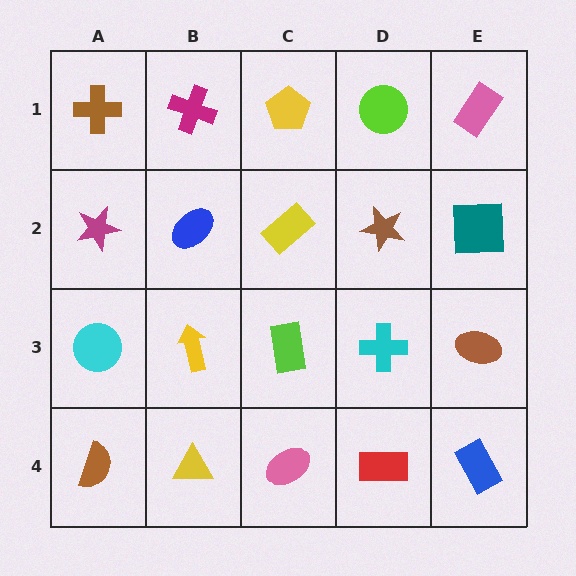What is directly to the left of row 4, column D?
A pink ellipse.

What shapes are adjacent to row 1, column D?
A brown star (row 2, column D), a yellow pentagon (row 1, column C), a pink rectangle (row 1, column E).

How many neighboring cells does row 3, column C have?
4.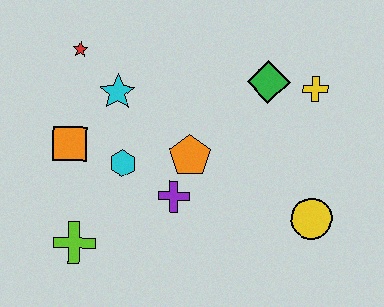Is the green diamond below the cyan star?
No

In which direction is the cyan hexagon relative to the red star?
The cyan hexagon is below the red star.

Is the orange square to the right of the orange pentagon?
No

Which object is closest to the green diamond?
The yellow cross is closest to the green diamond.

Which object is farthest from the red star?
The yellow circle is farthest from the red star.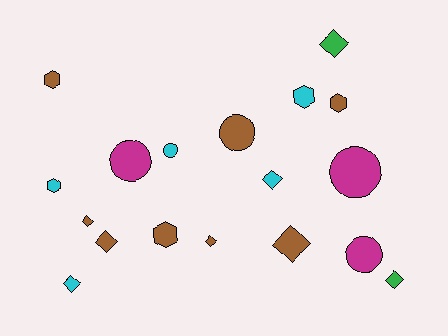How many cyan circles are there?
There is 1 cyan circle.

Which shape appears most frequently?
Diamond, with 8 objects.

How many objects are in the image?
There are 18 objects.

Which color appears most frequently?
Brown, with 8 objects.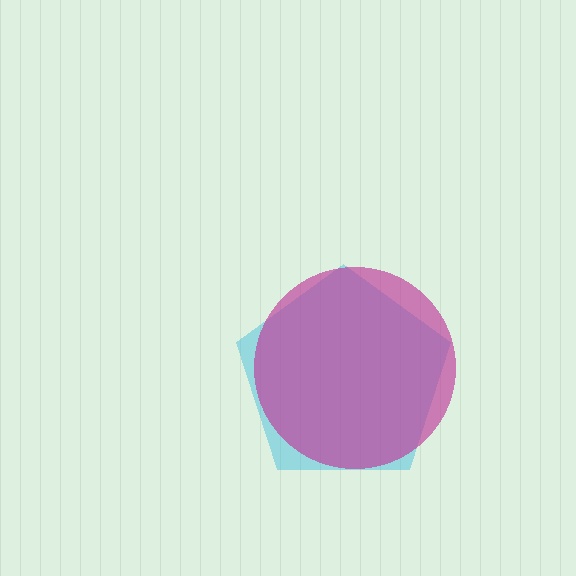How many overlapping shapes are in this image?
There are 2 overlapping shapes in the image.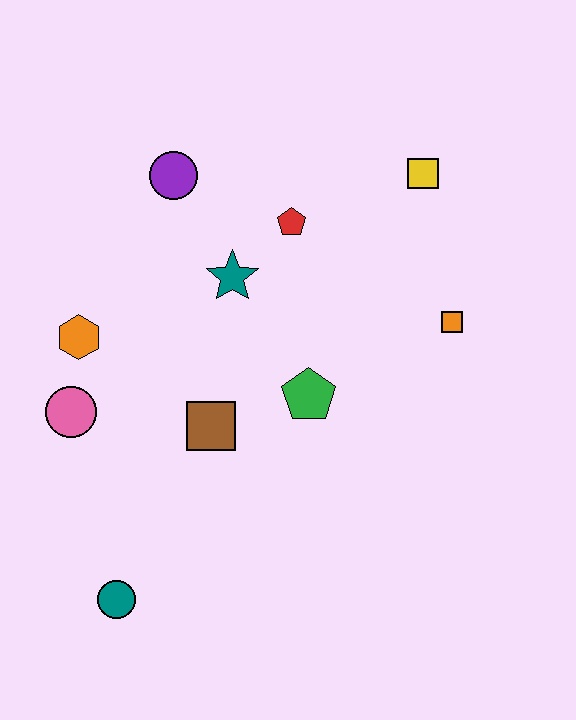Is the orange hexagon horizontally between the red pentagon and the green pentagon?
No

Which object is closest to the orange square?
The yellow square is closest to the orange square.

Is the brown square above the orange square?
No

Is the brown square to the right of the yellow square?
No